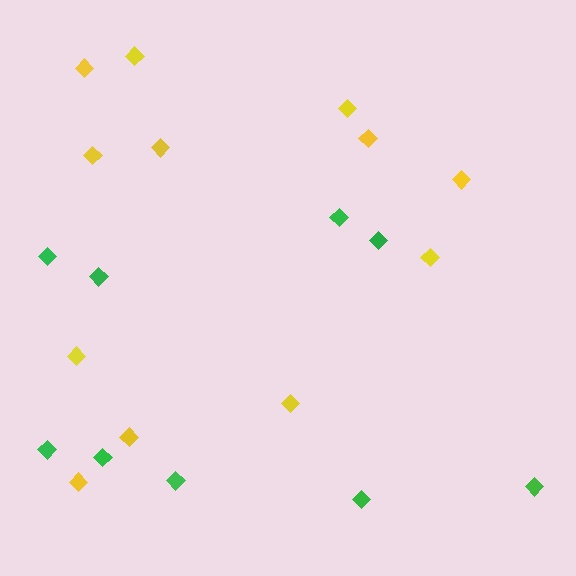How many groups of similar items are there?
There are 2 groups: one group of yellow diamonds (12) and one group of green diamonds (9).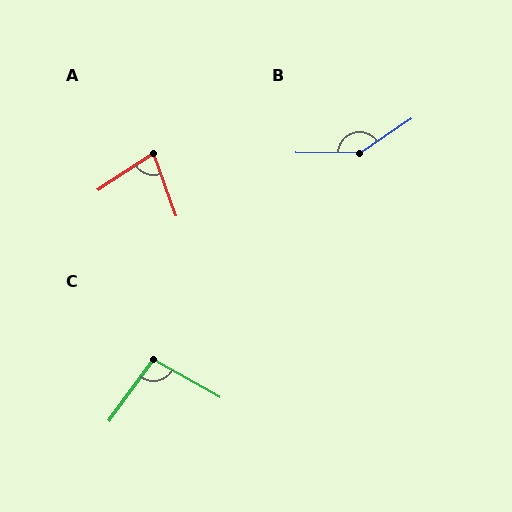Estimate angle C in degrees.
Approximately 97 degrees.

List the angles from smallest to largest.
A (77°), C (97°), B (146°).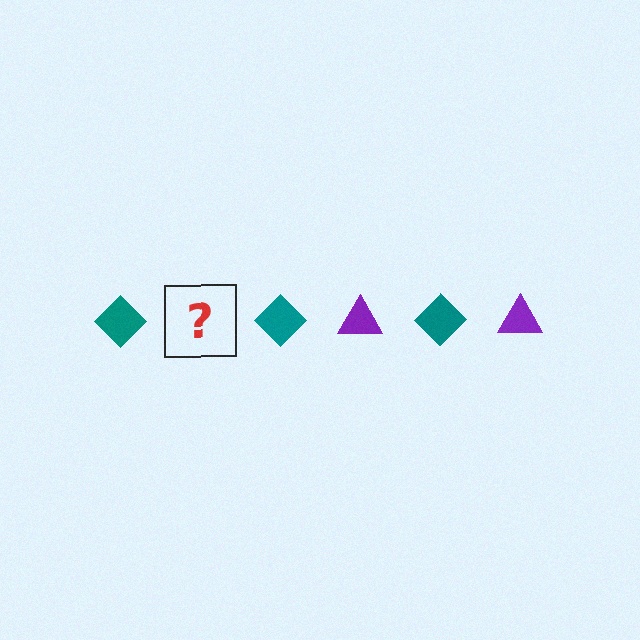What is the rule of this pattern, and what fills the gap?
The rule is that the pattern alternates between teal diamond and purple triangle. The gap should be filled with a purple triangle.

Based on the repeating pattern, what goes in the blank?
The blank should be a purple triangle.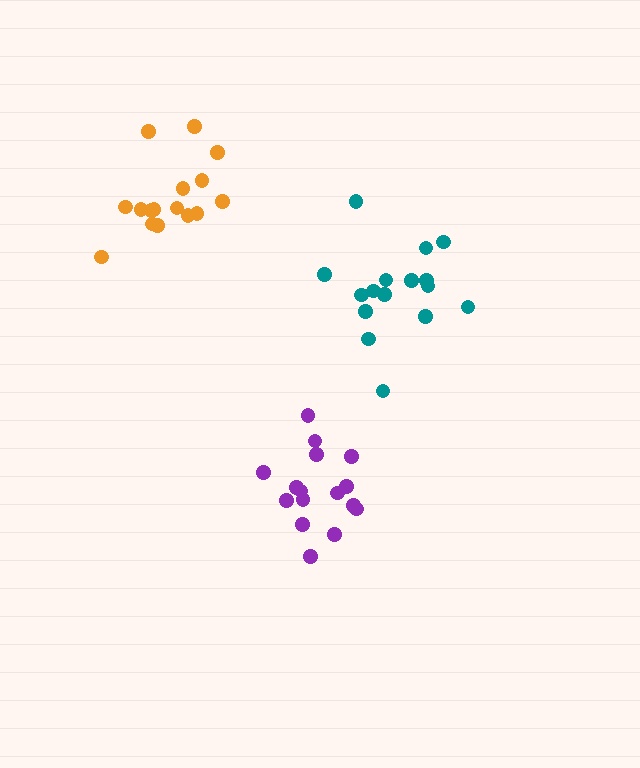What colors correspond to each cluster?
The clusters are colored: purple, orange, teal.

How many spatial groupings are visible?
There are 3 spatial groupings.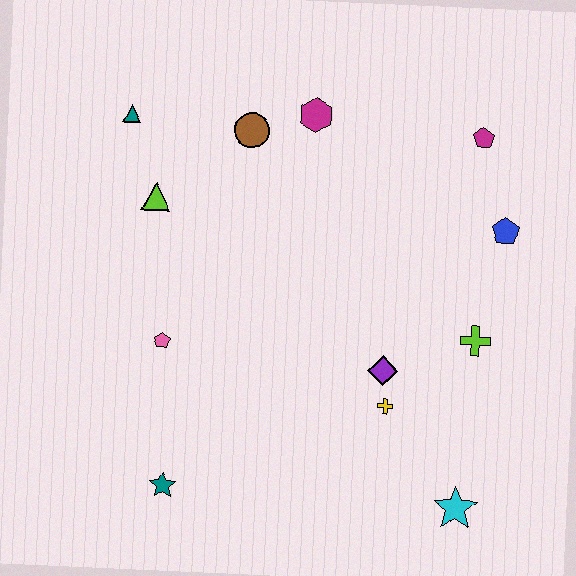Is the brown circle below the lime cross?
No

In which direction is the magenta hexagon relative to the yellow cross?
The magenta hexagon is above the yellow cross.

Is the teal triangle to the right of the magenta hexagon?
No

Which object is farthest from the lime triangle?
The cyan star is farthest from the lime triangle.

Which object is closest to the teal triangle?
The lime triangle is closest to the teal triangle.